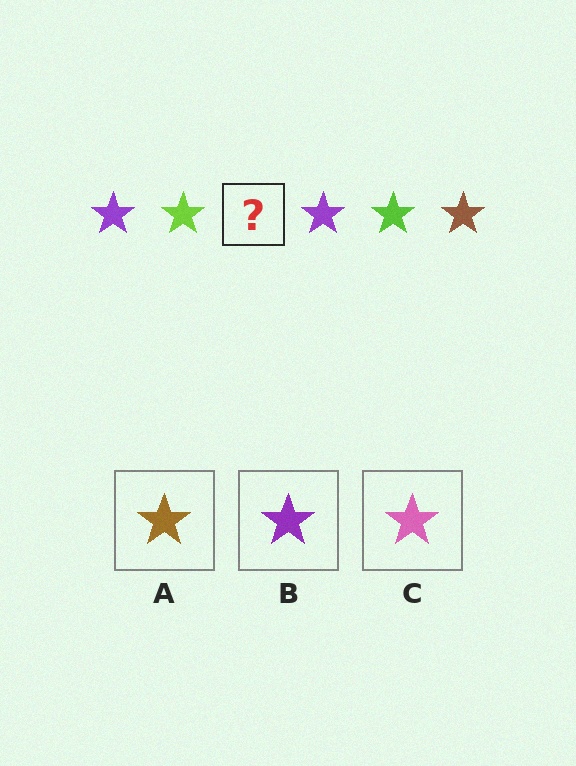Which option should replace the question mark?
Option A.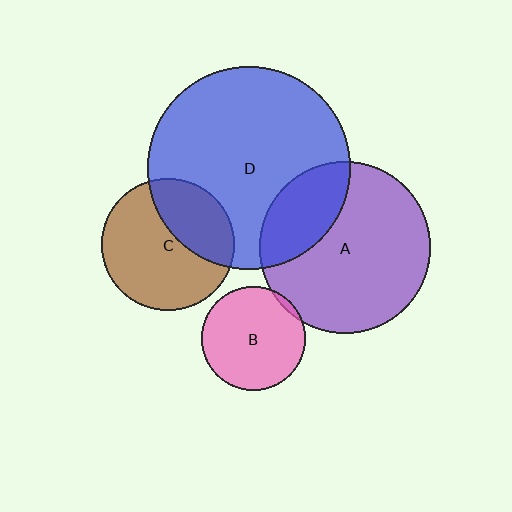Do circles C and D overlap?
Yes.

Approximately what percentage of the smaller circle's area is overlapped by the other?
Approximately 35%.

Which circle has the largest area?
Circle D (blue).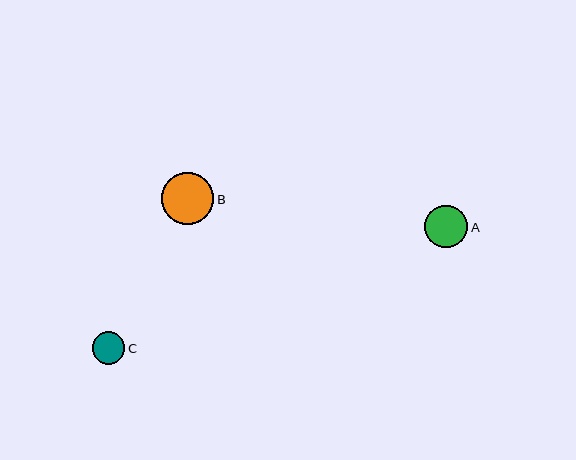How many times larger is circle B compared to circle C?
Circle B is approximately 1.6 times the size of circle C.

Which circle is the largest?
Circle B is the largest with a size of approximately 52 pixels.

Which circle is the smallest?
Circle C is the smallest with a size of approximately 32 pixels.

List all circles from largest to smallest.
From largest to smallest: B, A, C.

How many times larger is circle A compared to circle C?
Circle A is approximately 1.3 times the size of circle C.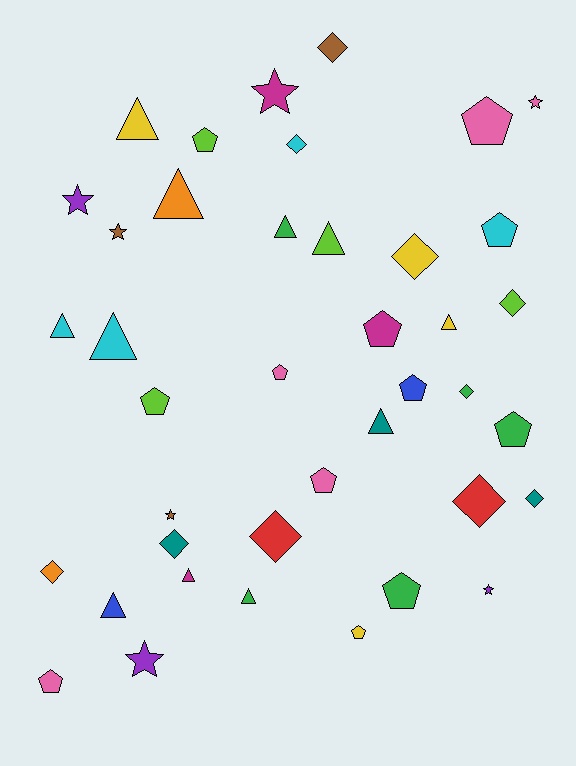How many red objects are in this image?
There are 2 red objects.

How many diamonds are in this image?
There are 10 diamonds.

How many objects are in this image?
There are 40 objects.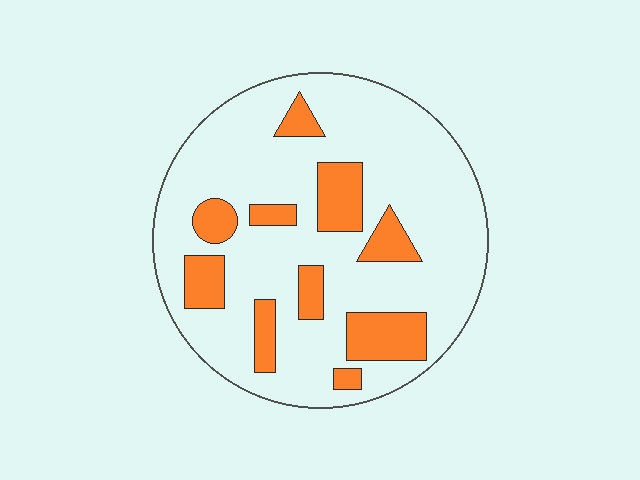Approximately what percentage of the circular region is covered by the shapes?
Approximately 20%.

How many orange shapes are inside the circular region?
10.